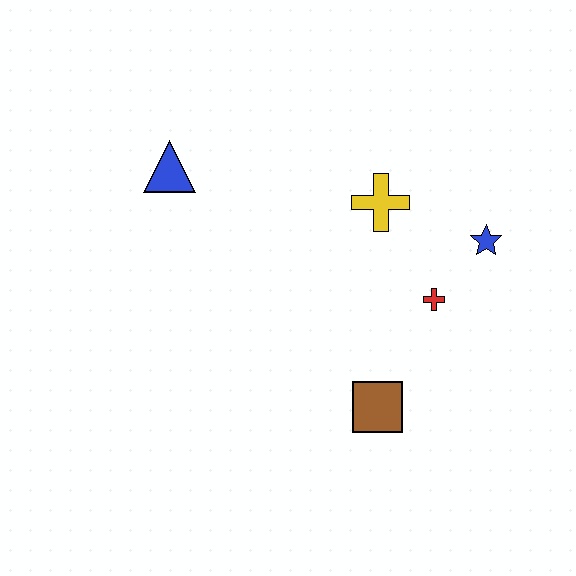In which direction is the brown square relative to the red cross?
The brown square is below the red cross.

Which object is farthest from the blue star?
The blue triangle is farthest from the blue star.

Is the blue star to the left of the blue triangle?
No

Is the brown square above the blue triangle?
No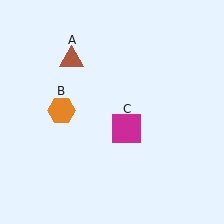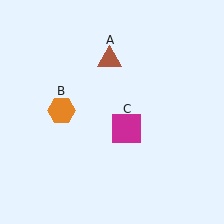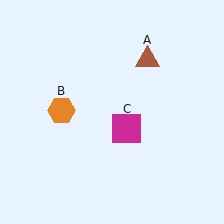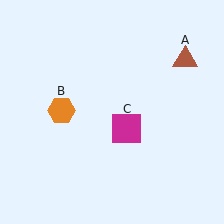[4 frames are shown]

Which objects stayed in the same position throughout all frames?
Orange hexagon (object B) and magenta square (object C) remained stationary.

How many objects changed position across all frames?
1 object changed position: brown triangle (object A).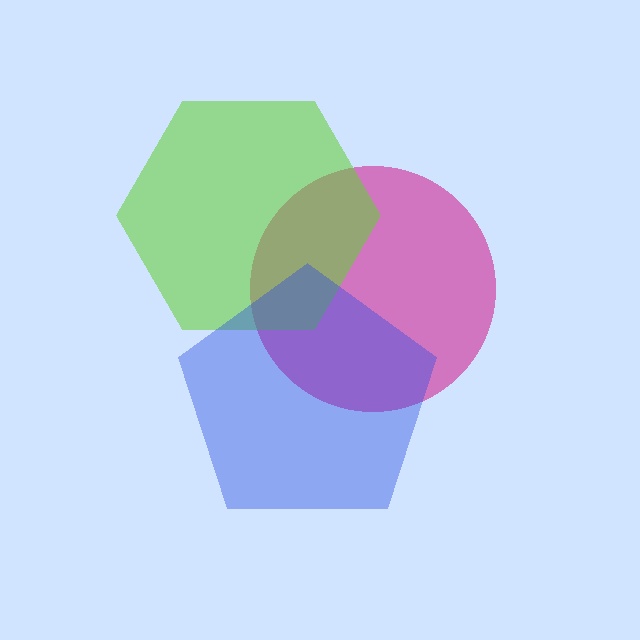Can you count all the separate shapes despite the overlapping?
Yes, there are 3 separate shapes.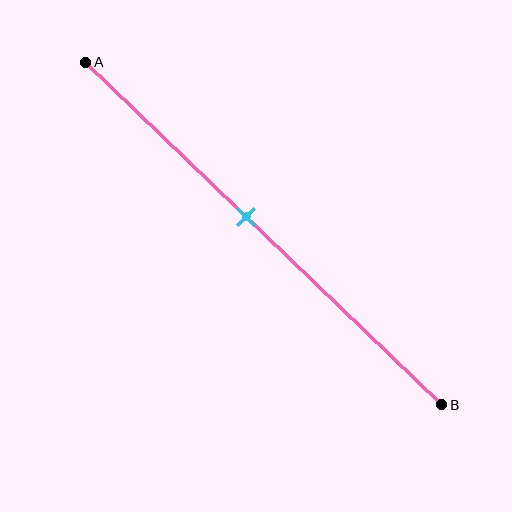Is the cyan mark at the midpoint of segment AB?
No, the mark is at about 45% from A, not at the 50% midpoint.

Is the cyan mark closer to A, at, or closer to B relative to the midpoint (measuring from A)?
The cyan mark is closer to point A than the midpoint of segment AB.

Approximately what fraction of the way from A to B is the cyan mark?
The cyan mark is approximately 45% of the way from A to B.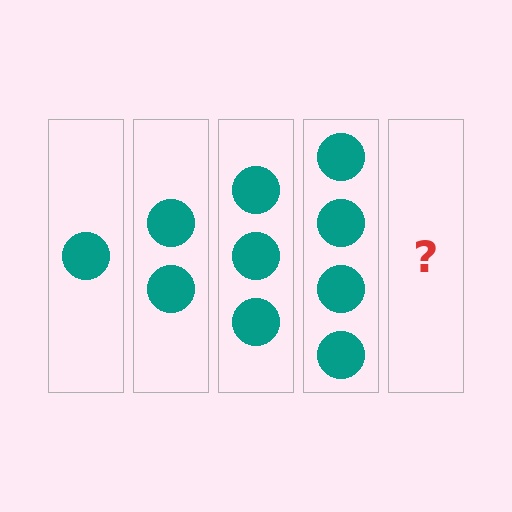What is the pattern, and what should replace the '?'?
The pattern is that each step adds one more circle. The '?' should be 5 circles.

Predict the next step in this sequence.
The next step is 5 circles.